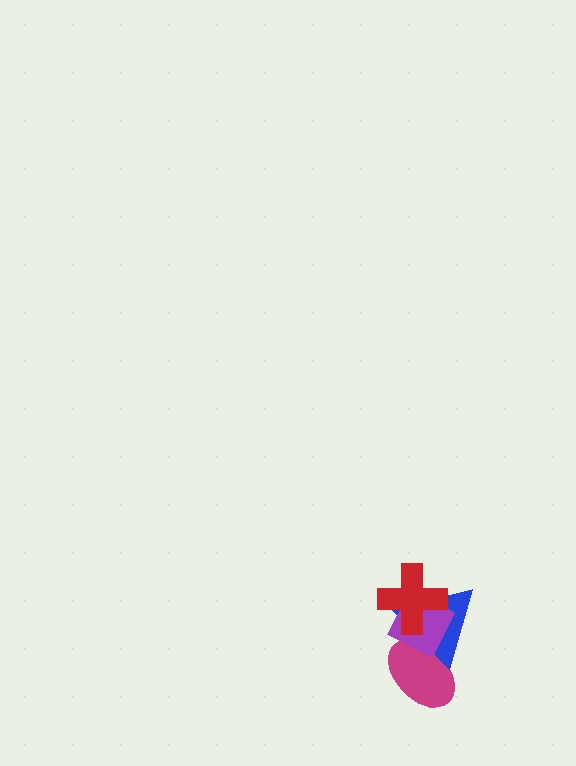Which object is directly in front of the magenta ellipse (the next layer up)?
The blue triangle is directly in front of the magenta ellipse.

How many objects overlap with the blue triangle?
3 objects overlap with the blue triangle.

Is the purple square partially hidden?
Yes, it is partially covered by another shape.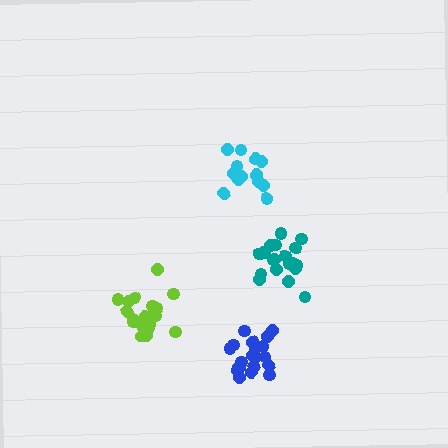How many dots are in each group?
Group 1: 14 dots, Group 2: 20 dots, Group 3: 20 dots, Group 4: 20 dots (74 total).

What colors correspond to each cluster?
The clusters are colored: cyan, lime, blue, teal.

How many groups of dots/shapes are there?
There are 4 groups.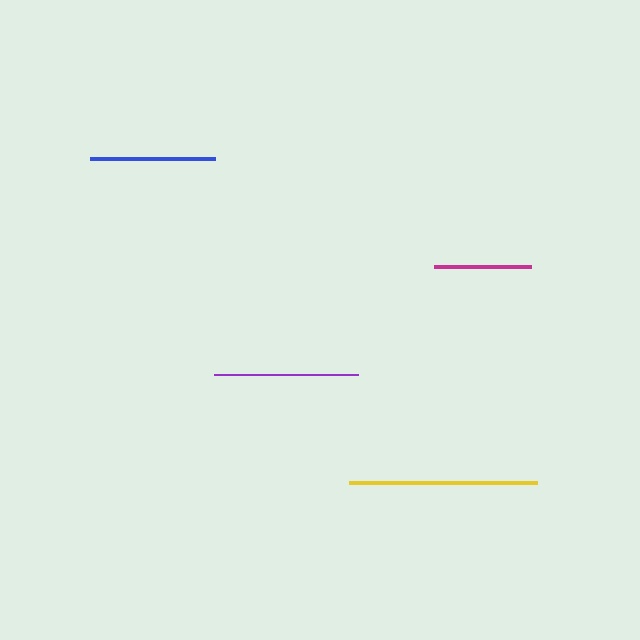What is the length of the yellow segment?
The yellow segment is approximately 188 pixels long.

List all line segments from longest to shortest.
From longest to shortest: yellow, purple, blue, magenta.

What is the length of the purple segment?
The purple segment is approximately 143 pixels long.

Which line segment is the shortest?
The magenta line is the shortest at approximately 97 pixels.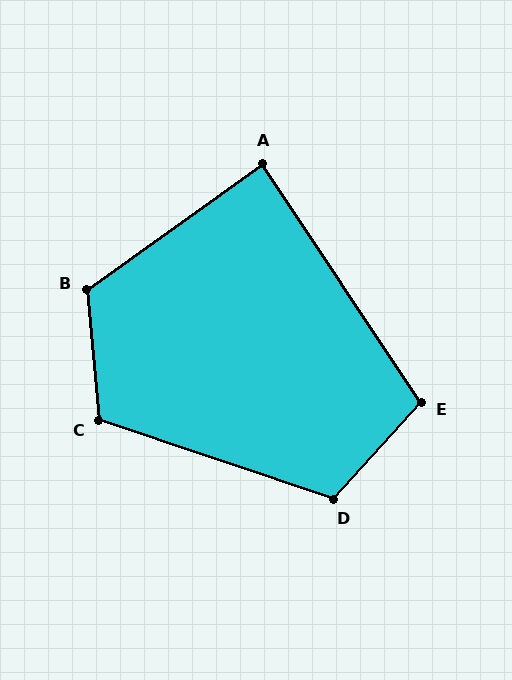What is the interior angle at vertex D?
Approximately 114 degrees (obtuse).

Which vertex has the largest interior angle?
B, at approximately 120 degrees.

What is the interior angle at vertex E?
Approximately 104 degrees (obtuse).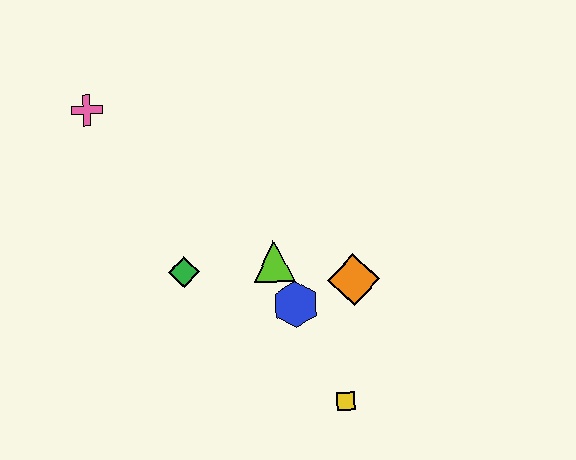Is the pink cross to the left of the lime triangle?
Yes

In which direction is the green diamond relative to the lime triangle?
The green diamond is to the left of the lime triangle.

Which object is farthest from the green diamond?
The yellow square is farthest from the green diamond.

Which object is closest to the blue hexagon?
The lime triangle is closest to the blue hexagon.